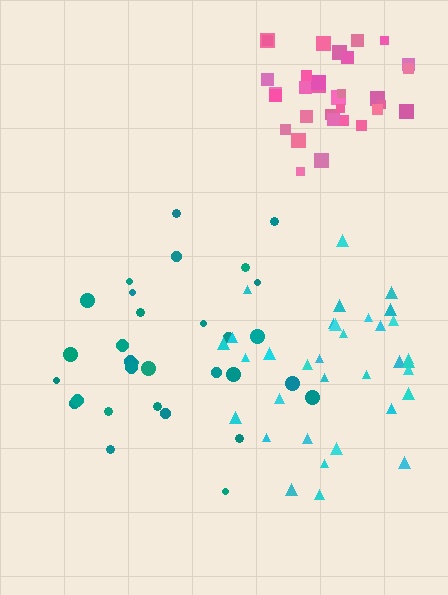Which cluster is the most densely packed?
Pink.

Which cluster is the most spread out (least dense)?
Teal.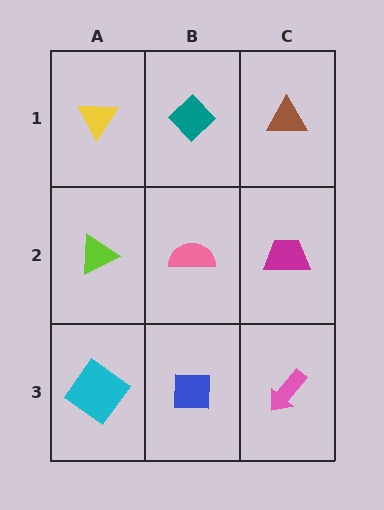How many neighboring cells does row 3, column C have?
2.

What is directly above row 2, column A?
A yellow triangle.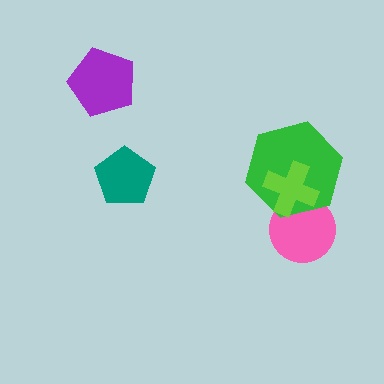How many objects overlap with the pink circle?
2 objects overlap with the pink circle.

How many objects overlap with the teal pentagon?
0 objects overlap with the teal pentagon.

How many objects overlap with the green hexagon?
2 objects overlap with the green hexagon.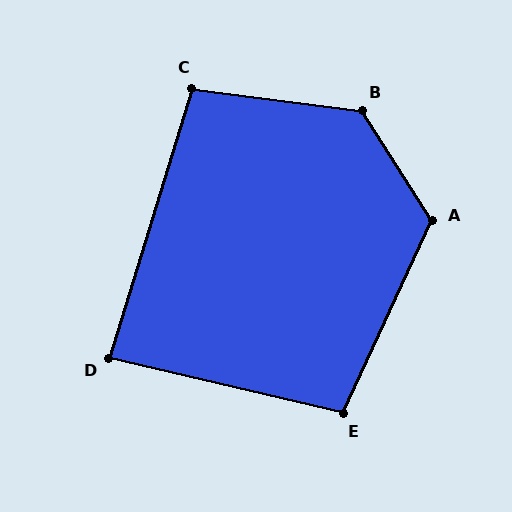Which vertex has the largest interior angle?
B, at approximately 130 degrees.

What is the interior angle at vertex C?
Approximately 100 degrees (obtuse).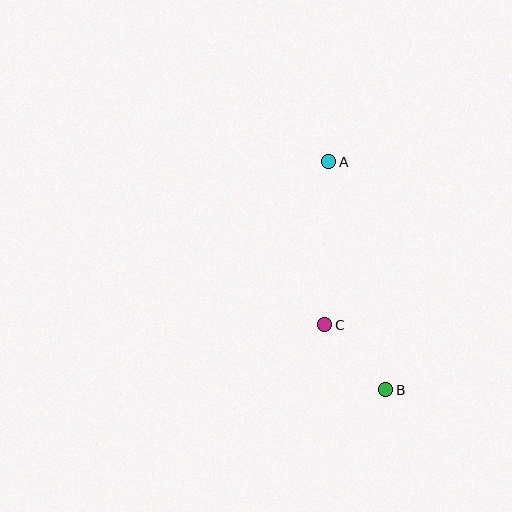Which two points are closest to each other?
Points B and C are closest to each other.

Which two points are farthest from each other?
Points A and B are farthest from each other.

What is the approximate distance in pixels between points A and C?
The distance between A and C is approximately 163 pixels.